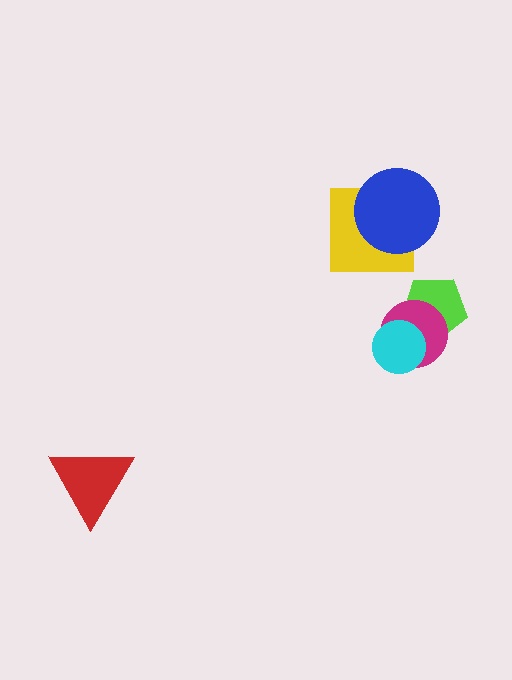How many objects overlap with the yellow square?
1 object overlaps with the yellow square.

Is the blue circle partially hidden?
No, no other shape covers it.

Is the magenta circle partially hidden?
Yes, it is partially covered by another shape.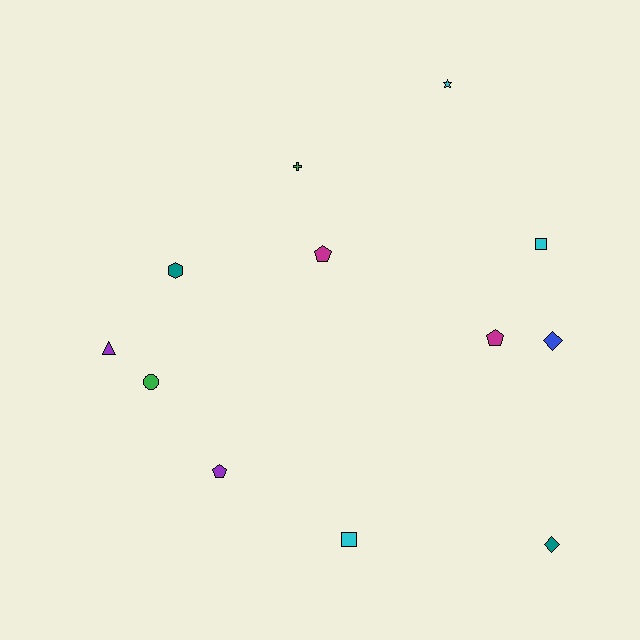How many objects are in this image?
There are 12 objects.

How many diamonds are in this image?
There are 2 diamonds.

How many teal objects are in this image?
There are 2 teal objects.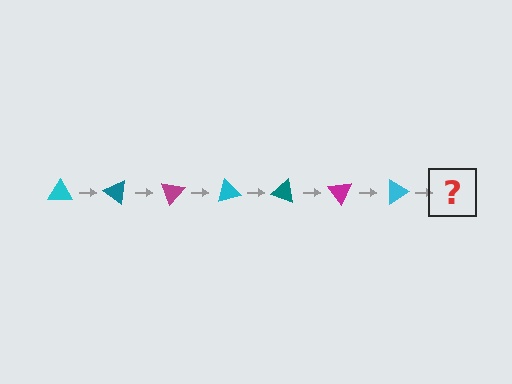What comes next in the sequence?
The next element should be a teal triangle, rotated 245 degrees from the start.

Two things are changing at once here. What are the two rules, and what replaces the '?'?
The two rules are that it rotates 35 degrees each step and the color cycles through cyan, teal, and magenta. The '?' should be a teal triangle, rotated 245 degrees from the start.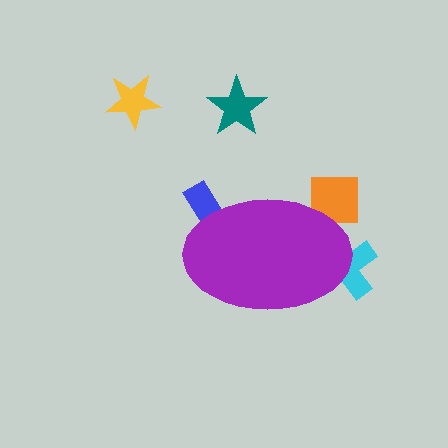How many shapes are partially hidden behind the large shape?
3 shapes are partially hidden.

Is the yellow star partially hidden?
No, the yellow star is fully visible.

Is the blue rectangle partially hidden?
Yes, the blue rectangle is partially hidden behind the purple ellipse.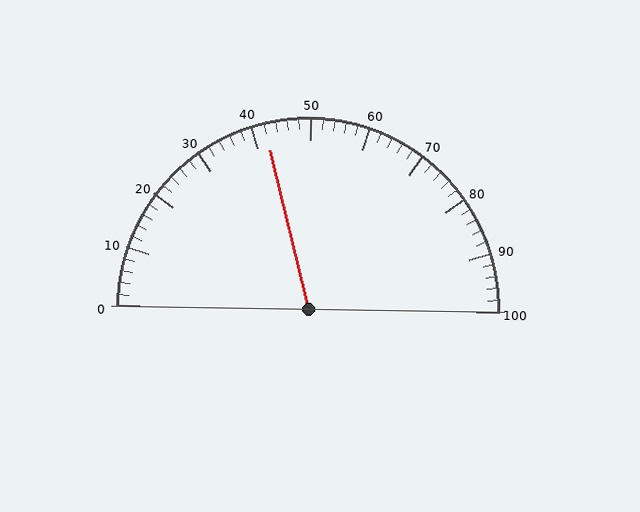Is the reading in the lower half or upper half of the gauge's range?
The reading is in the lower half of the range (0 to 100).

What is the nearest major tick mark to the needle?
The nearest major tick mark is 40.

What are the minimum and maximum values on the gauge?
The gauge ranges from 0 to 100.